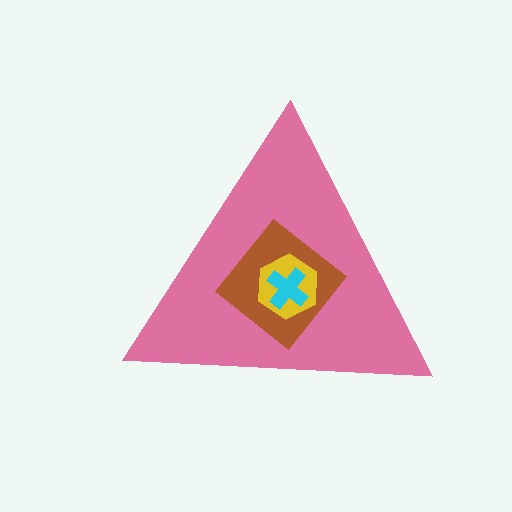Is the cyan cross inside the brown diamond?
Yes.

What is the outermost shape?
The pink triangle.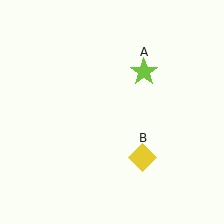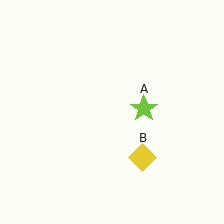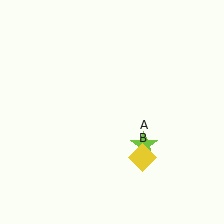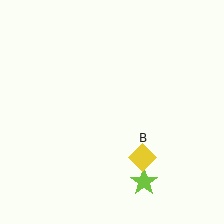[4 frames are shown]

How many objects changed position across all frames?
1 object changed position: lime star (object A).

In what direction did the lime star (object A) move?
The lime star (object A) moved down.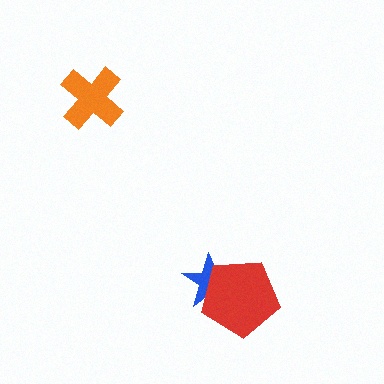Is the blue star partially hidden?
Yes, it is partially covered by another shape.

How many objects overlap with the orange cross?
0 objects overlap with the orange cross.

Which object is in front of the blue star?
The red pentagon is in front of the blue star.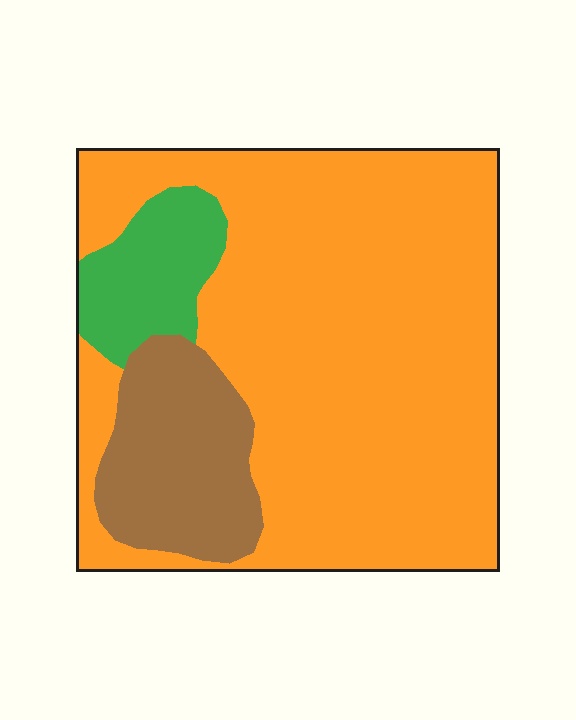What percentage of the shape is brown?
Brown takes up about one sixth (1/6) of the shape.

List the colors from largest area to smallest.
From largest to smallest: orange, brown, green.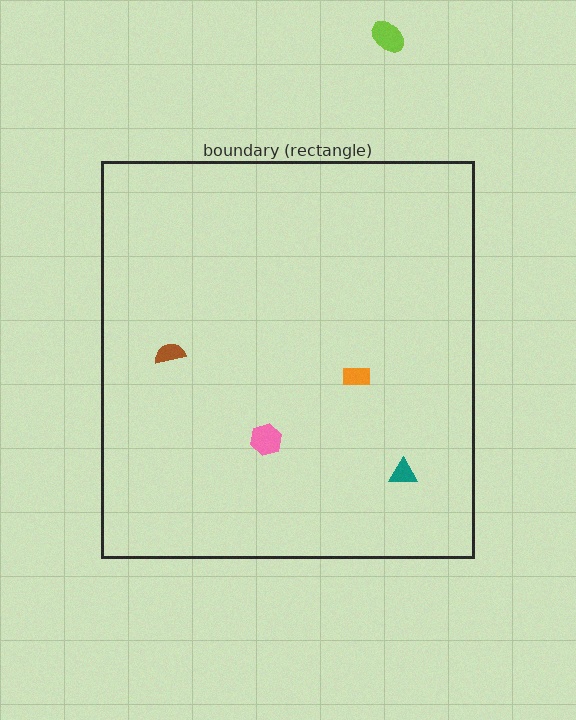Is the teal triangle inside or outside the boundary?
Inside.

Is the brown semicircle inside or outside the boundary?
Inside.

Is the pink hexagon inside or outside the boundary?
Inside.